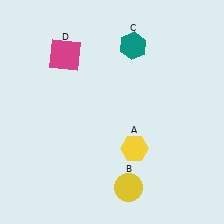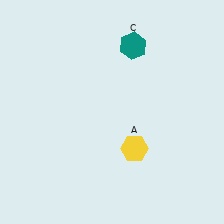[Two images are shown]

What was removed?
The magenta square (D), the yellow circle (B) were removed in Image 2.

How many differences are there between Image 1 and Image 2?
There are 2 differences between the two images.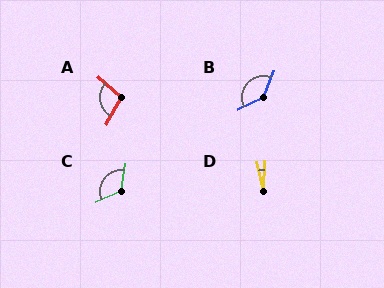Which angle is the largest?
B, at approximately 139 degrees.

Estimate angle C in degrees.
Approximately 123 degrees.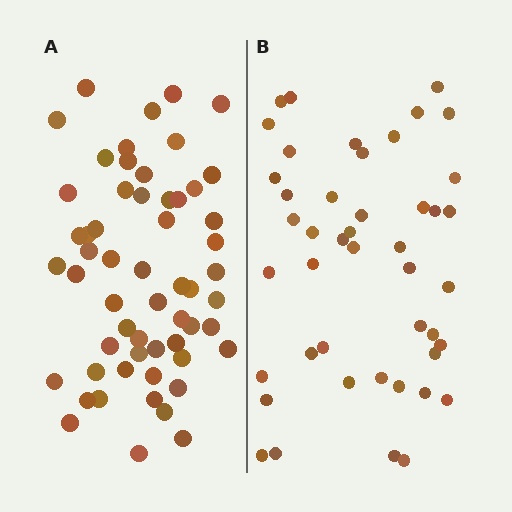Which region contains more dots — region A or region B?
Region A (the left region) has more dots.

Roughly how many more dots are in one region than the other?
Region A has roughly 12 or so more dots than region B.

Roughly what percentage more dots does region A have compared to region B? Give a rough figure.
About 25% more.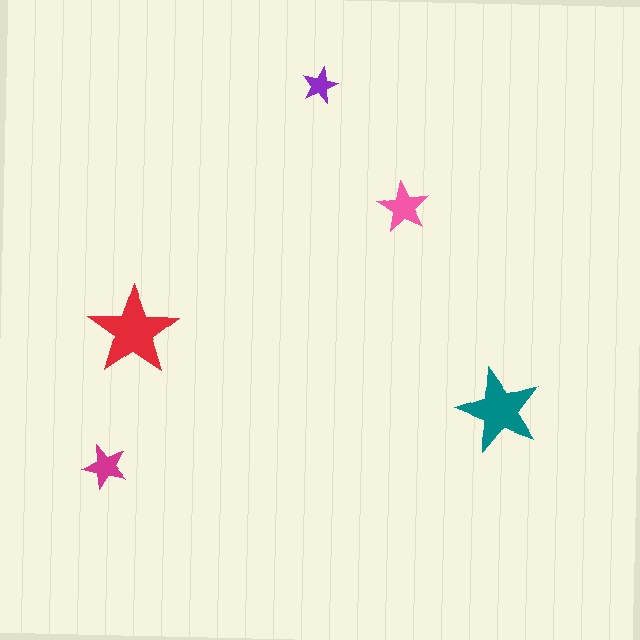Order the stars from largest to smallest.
the red one, the teal one, the pink one, the magenta one, the purple one.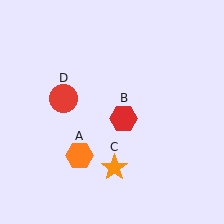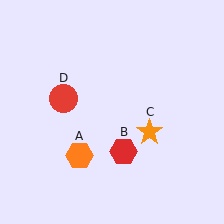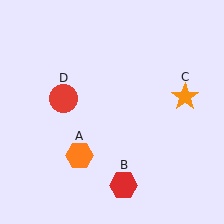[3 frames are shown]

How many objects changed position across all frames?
2 objects changed position: red hexagon (object B), orange star (object C).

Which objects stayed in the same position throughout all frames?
Orange hexagon (object A) and red circle (object D) remained stationary.